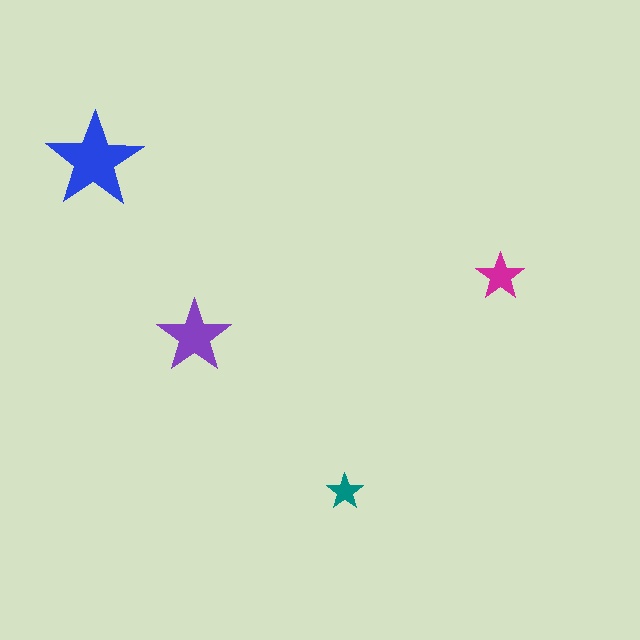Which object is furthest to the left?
The blue star is leftmost.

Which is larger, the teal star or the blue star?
The blue one.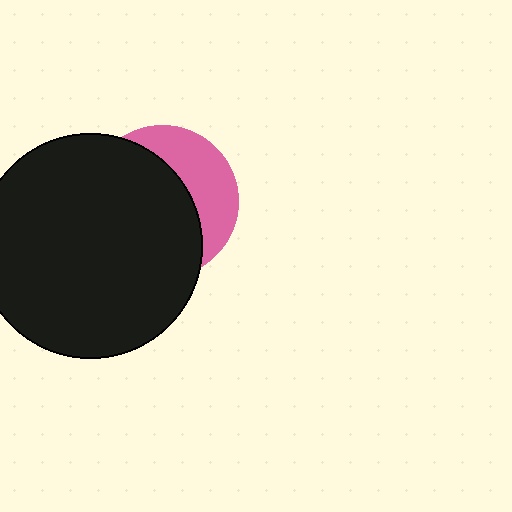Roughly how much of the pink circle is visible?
A small part of it is visible (roughly 34%).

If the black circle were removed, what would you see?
You would see the complete pink circle.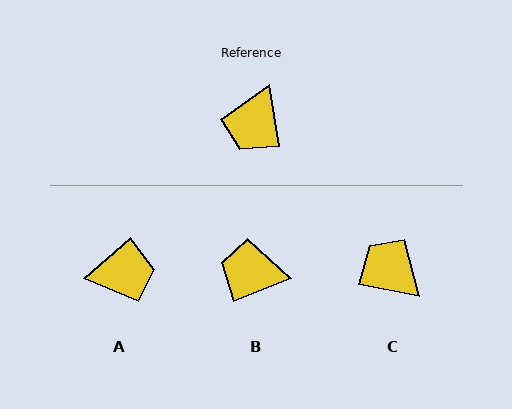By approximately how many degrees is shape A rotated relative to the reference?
Approximately 122 degrees counter-clockwise.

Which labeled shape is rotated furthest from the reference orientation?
A, about 122 degrees away.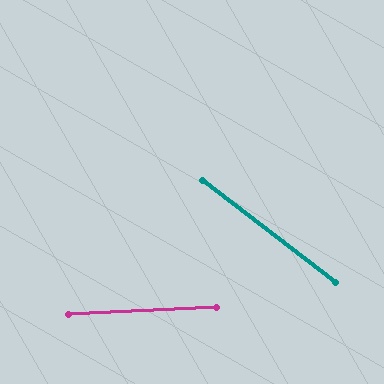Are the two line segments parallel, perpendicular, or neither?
Neither parallel nor perpendicular — they differ by about 40°.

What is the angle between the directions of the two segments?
Approximately 40 degrees.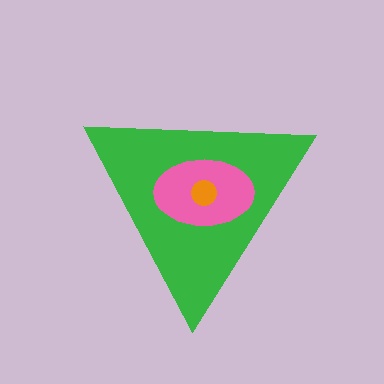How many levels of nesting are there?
3.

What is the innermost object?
The orange circle.